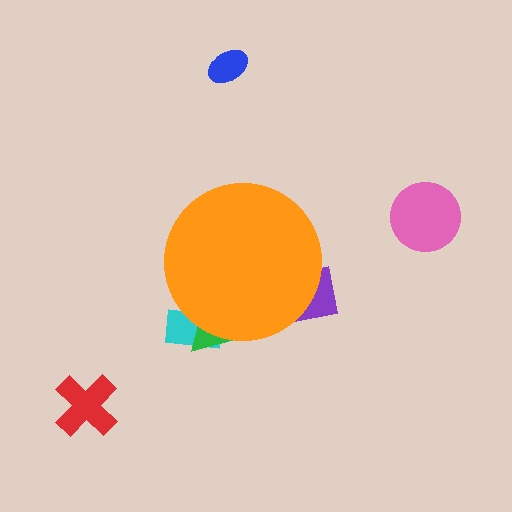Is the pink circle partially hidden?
No, the pink circle is fully visible.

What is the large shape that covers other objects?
An orange circle.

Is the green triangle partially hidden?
Yes, the green triangle is partially hidden behind the orange circle.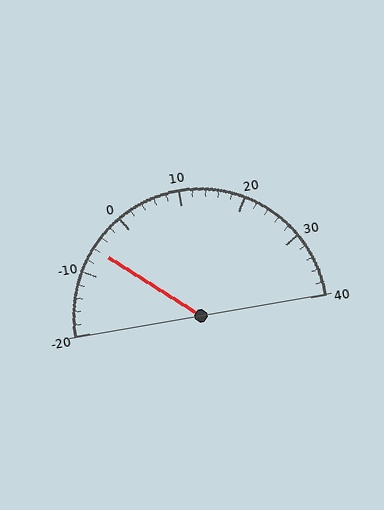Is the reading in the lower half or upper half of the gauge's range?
The reading is in the lower half of the range (-20 to 40).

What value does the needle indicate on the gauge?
The needle indicates approximately -6.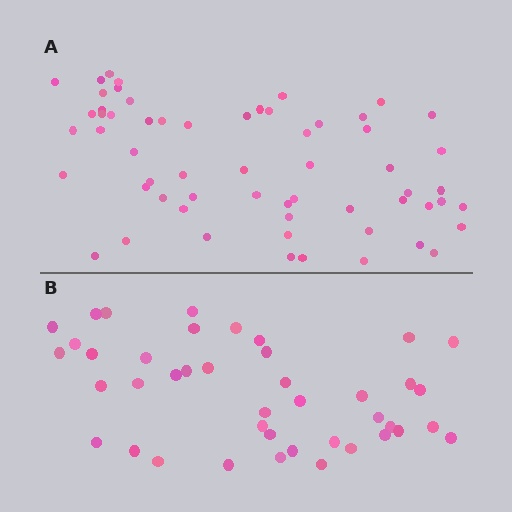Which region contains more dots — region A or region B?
Region A (the top region) has more dots.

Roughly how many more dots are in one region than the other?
Region A has approximately 20 more dots than region B.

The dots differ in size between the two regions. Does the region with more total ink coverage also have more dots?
No. Region B has more total ink coverage because its dots are larger, but region A actually contains more individual dots. Total area can be misleading — the number of items is what matters here.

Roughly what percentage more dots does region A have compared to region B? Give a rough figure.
About 45% more.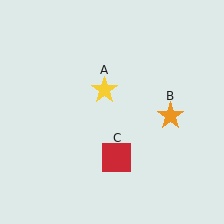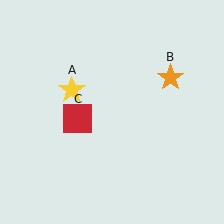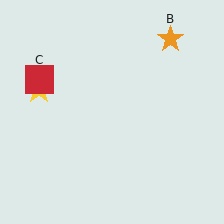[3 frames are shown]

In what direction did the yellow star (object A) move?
The yellow star (object A) moved left.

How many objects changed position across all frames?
3 objects changed position: yellow star (object A), orange star (object B), red square (object C).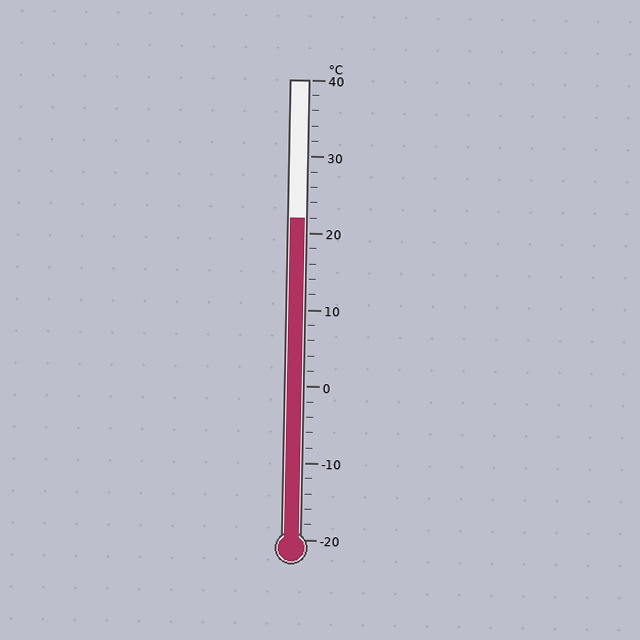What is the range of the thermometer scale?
The thermometer scale ranges from -20°C to 40°C.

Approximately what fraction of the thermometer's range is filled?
The thermometer is filled to approximately 70% of its range.